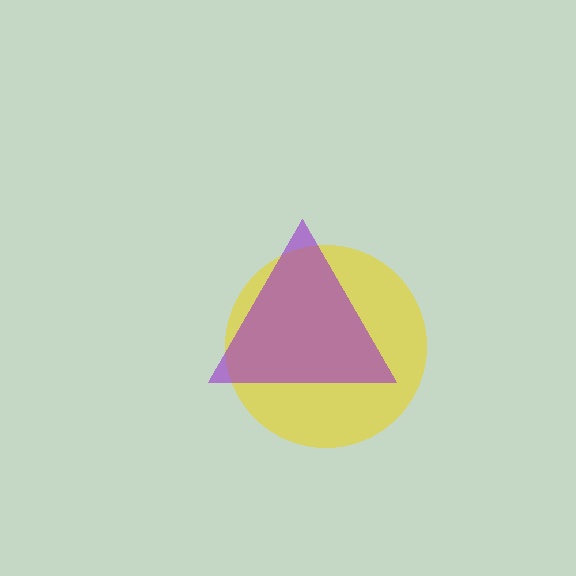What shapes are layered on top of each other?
The layered shapes are: a yellow circle, a purple triangle.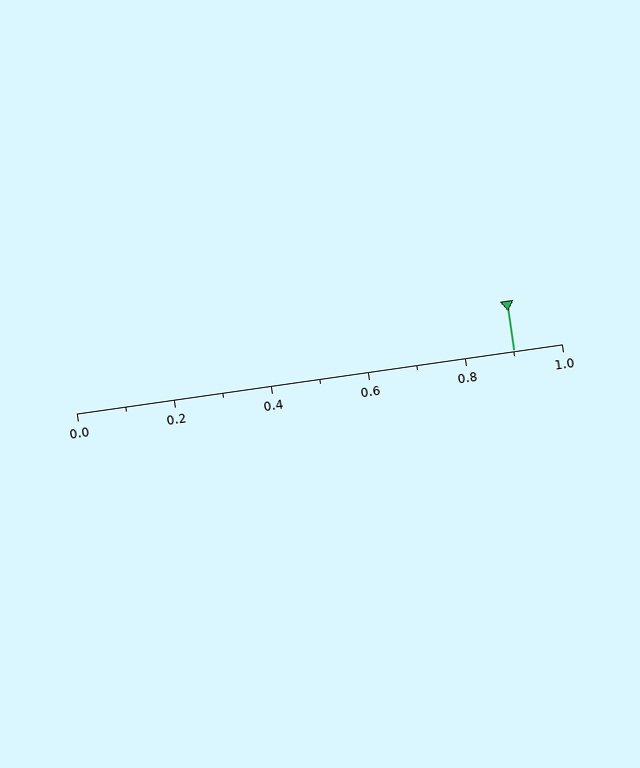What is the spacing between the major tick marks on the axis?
The major ticks are spaced 0.2 apart.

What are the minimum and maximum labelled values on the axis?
The axis runs from 0.0 to 1.0.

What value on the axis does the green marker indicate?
The marker indicates approximately 0.9.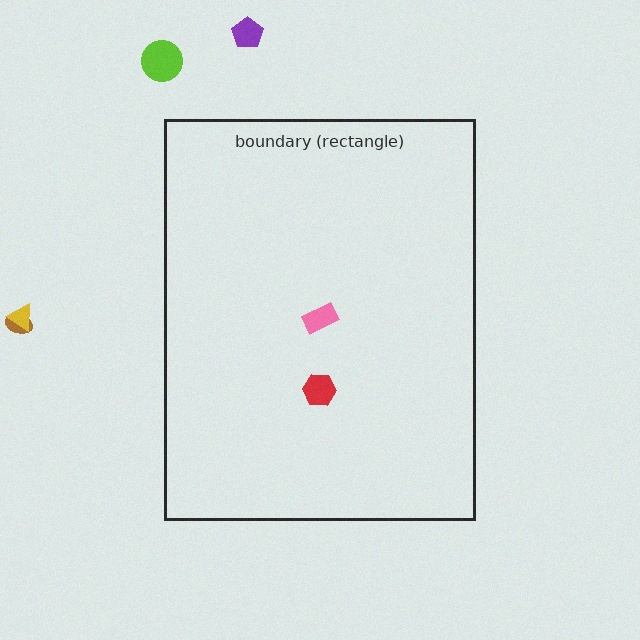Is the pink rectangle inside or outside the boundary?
Inside.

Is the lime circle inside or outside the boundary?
Outside.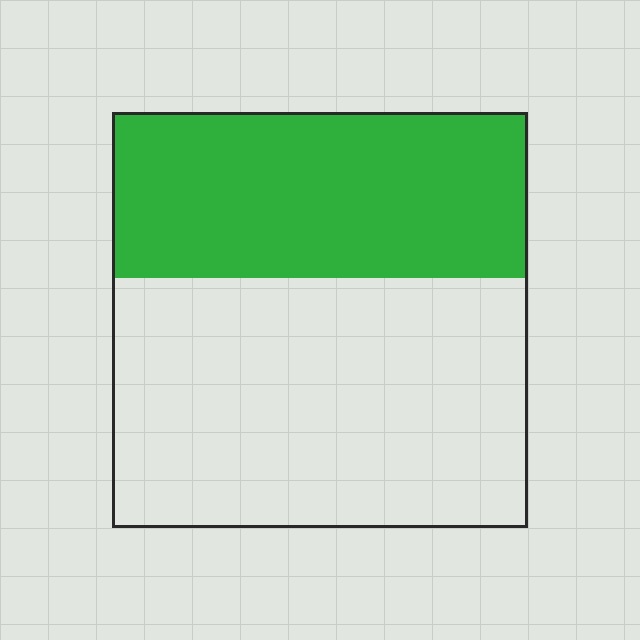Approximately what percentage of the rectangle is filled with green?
Approximately 40%.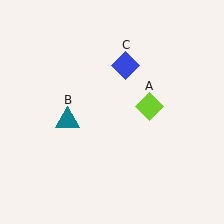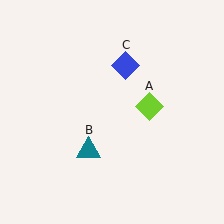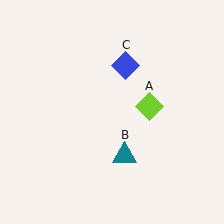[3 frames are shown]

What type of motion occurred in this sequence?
The teal triangle (object B) rotated counterclockwise around the center of the scene.